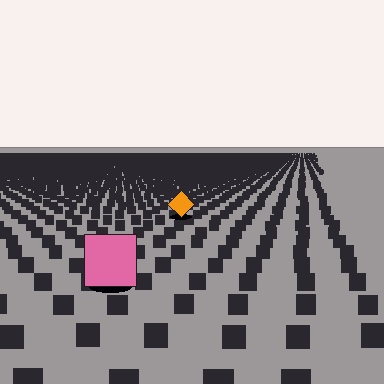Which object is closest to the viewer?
The pink square is closest. The texture marks near it are larger and more spread out.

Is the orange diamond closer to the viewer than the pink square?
No. The pink square is closer — you can tell from the texture gradient: the ground texture is coarser near it.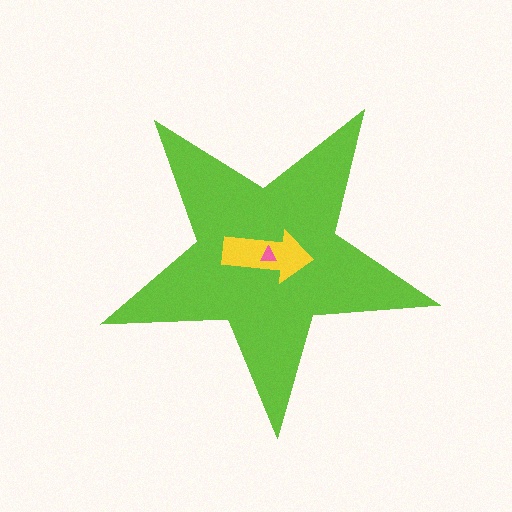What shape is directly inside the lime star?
The yellow arrow.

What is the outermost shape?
The lime star.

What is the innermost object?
The pink triangle.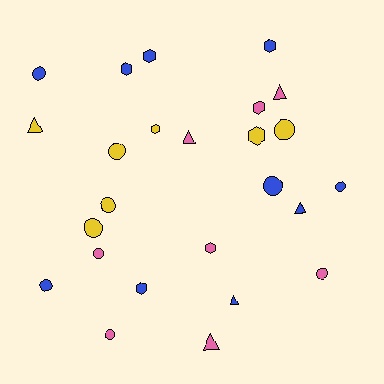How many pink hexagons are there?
There are 2 pink hexagons.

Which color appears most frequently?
Blue, with 10 objects.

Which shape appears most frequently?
Circle, with 11 objects.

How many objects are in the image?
There are 25 objects.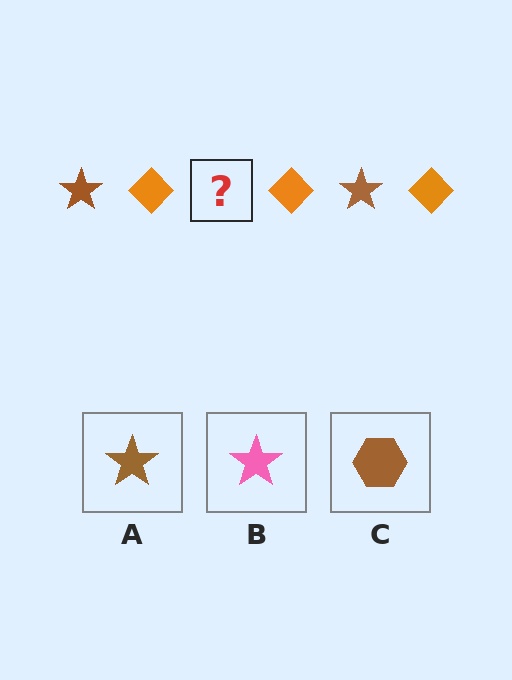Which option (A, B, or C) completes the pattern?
A.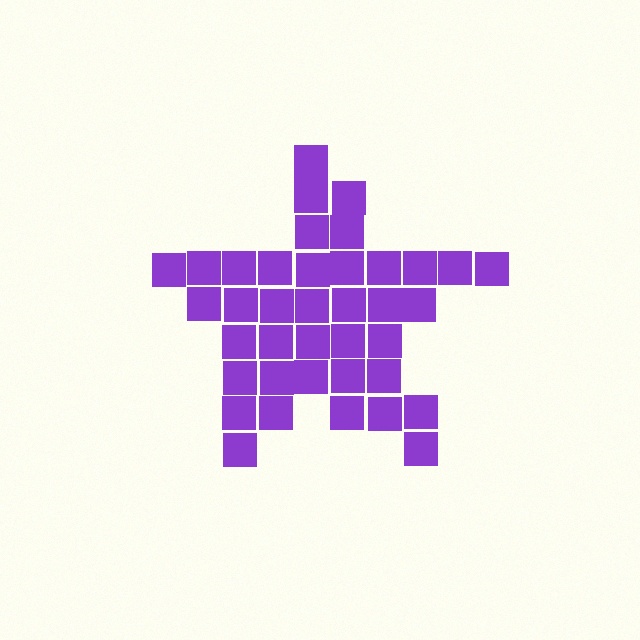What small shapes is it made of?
It is made of small squares.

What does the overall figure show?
The overall figure shows a star.